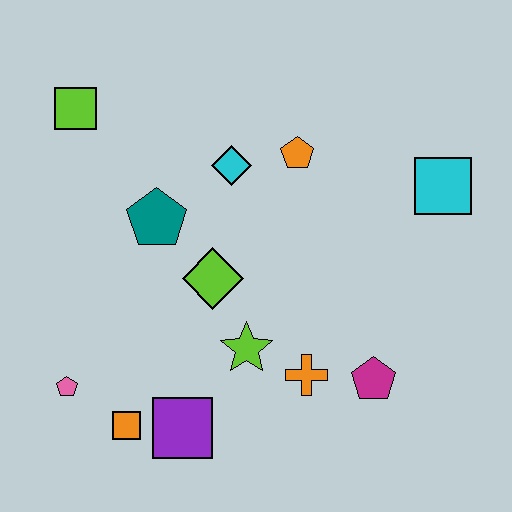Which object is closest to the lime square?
The teal pentagon is closest to the lime square.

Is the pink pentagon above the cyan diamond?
No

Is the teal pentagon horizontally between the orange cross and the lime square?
Yes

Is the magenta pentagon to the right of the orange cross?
Yes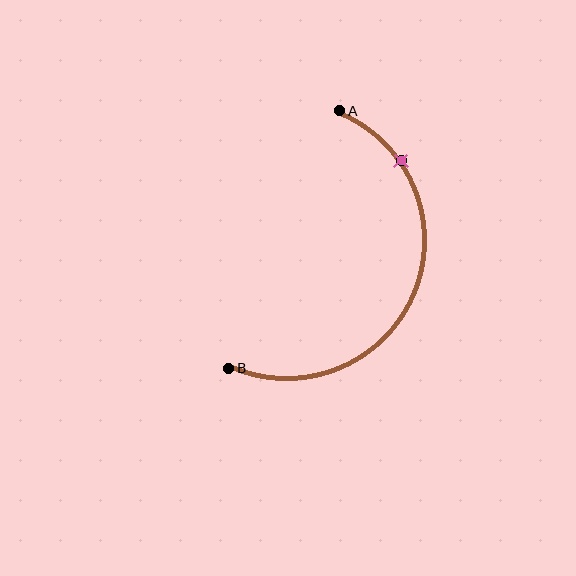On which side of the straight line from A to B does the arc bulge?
The arc bulges to the right of the straight line connecting A and B.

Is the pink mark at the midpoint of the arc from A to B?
No. The pink mark lies on the arc but is closer to endpoint A. The arc midpoint would be at the point on the curve equidistant along the arc from both A and B.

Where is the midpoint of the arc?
The arc midpoint is the point on the curve farthest from the straight line joining A and B. It sits to the right of that line.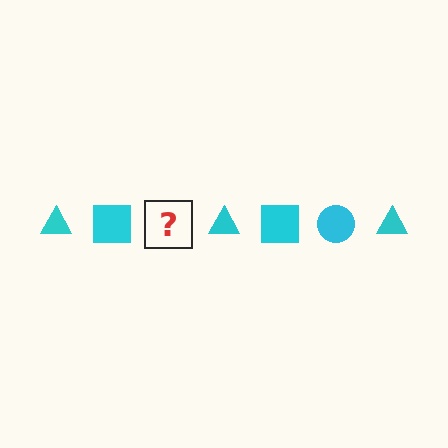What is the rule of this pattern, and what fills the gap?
The rule is that the pattern cycles through triangle, square, circle shapes in cyan. The gap should be filled with a cyan circle.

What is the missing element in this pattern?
The missing element is a cyan circle.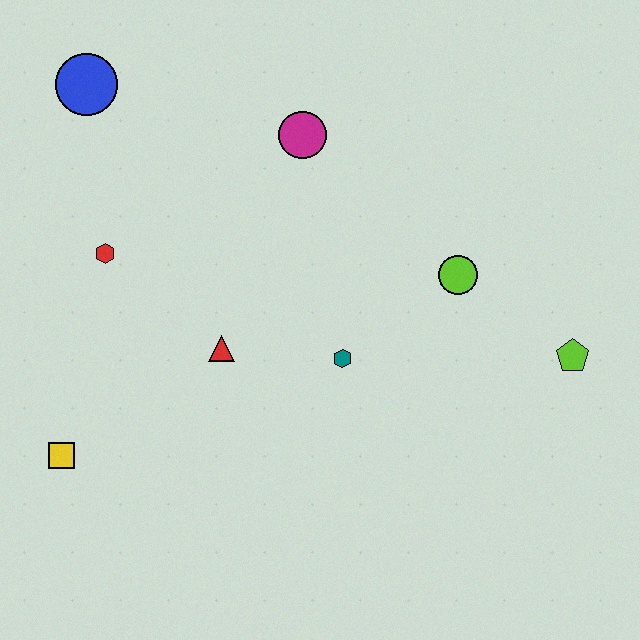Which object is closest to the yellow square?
The red triangle is closest to the yellow square.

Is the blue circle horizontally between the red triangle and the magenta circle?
No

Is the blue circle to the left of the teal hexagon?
Yes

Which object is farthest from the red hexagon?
The lime pentagon is farthest from the red hexagon.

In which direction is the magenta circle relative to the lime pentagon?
The magenta circle is to the left of the lime pentagon.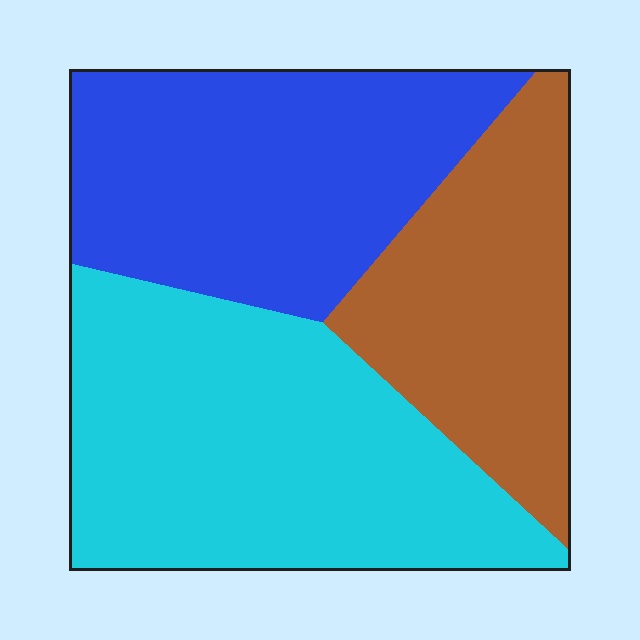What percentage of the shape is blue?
Blue covers about 35% of the shape.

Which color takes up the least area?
Brown, at roughly 25%.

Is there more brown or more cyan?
Cyan.